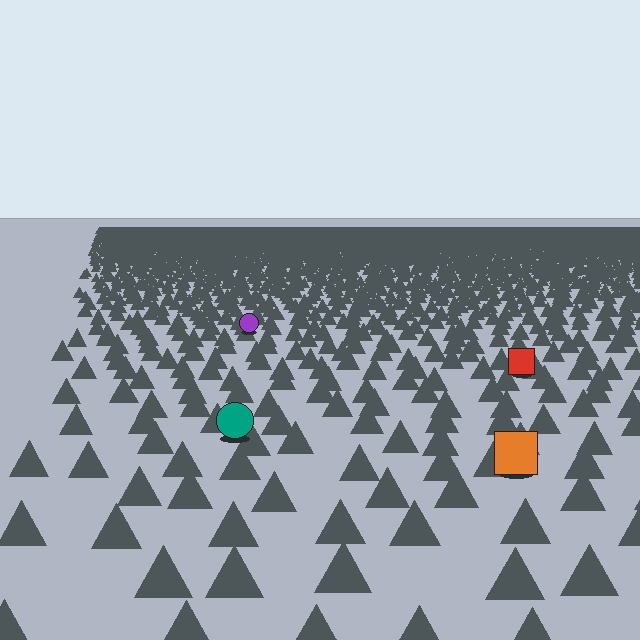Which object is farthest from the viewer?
The purple circle is farthest from the viewer. It appears smaller and the ground texture around it is denser.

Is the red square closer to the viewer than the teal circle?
No. The teal circle is closer — you can tell from the texture gradient: the ground texture is coarser near it.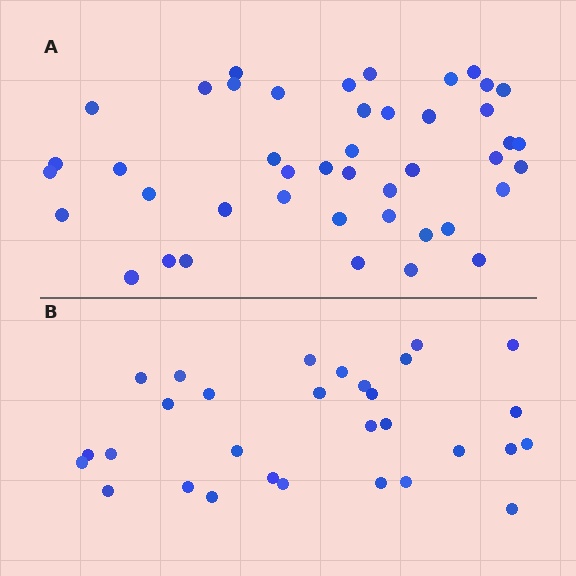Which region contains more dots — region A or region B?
Region A (the top region) has more dots.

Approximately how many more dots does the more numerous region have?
Region A has approximately 15 more dots than region B.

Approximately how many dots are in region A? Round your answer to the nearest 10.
About 40 dots. (The exact count is 44, which rounds to 40.)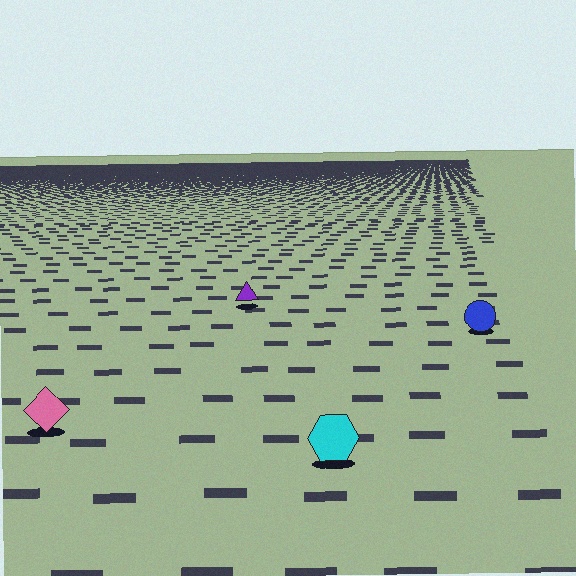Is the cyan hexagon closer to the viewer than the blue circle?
Yes. The cyan hexagon is closer — you can tell from the texture gradient: the ground texture is coarser near it.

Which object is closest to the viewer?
The cyan hexagon is closest. The texture marks near it are larger and more spread out.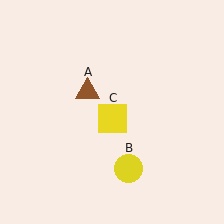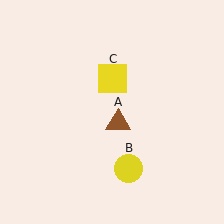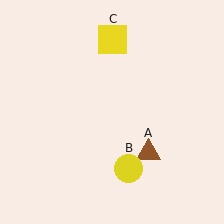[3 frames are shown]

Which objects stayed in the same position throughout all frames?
Yellow circle (object B) remained stationary.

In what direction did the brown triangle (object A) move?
The brown triangle (object A) moved down and to the right.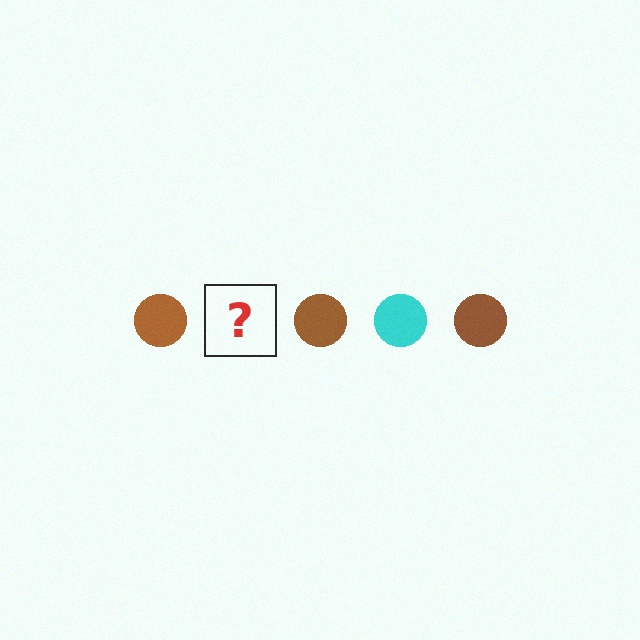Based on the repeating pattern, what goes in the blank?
The blank should be a cyan circle.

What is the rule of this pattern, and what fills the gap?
The rule is that the pattern cycles through brown, cyan circles. The gap should be filled with a cyan circle.